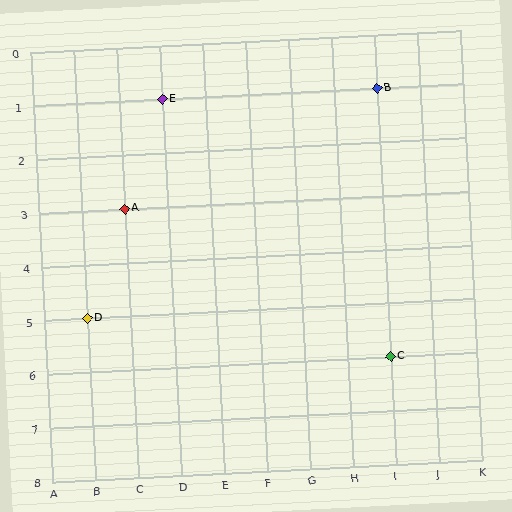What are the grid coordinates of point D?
Point D is at grid coordinates (B, 5).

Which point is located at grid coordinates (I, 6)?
Point C is at (I, 6).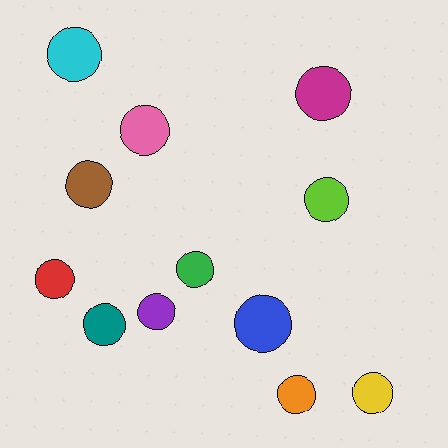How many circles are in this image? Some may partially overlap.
There are 12 circles.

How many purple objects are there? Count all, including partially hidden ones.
There is 1 purple object.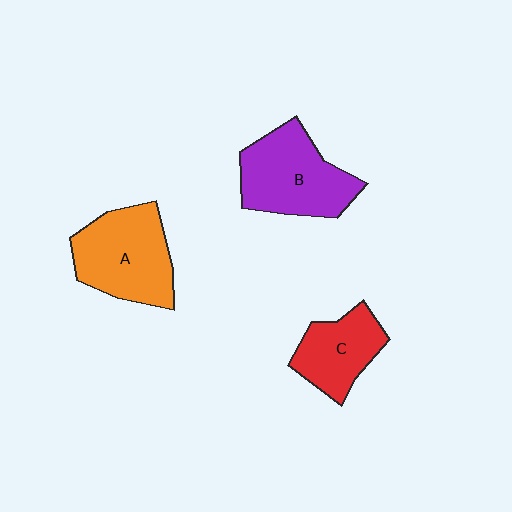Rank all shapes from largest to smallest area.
From largest to smallest: A (orange), B (purple), C (red).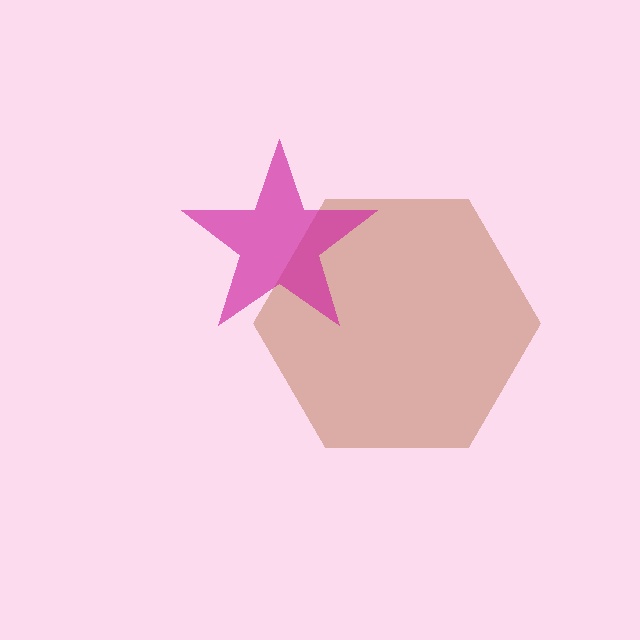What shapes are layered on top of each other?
The layered shapes are: a brown hexagon, a magenta star.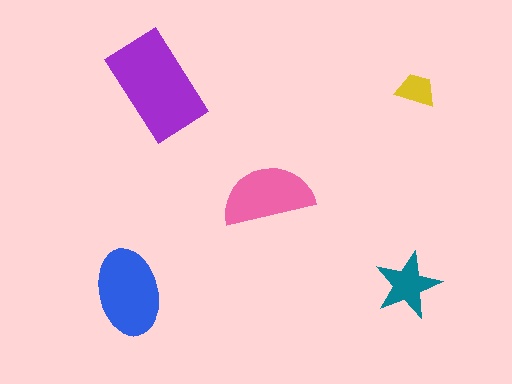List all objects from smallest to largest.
The yellow trapezoid, the teal star, the pink semicircle, the blue ellipse, the purple rectangle.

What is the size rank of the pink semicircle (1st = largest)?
3rd.